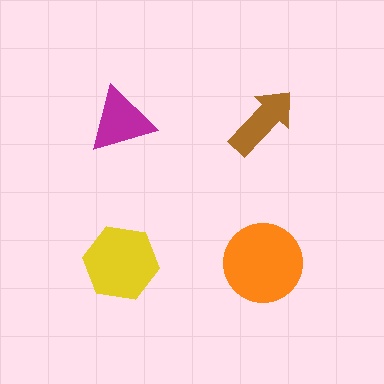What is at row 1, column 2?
A brown arrow.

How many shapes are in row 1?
2 shapes.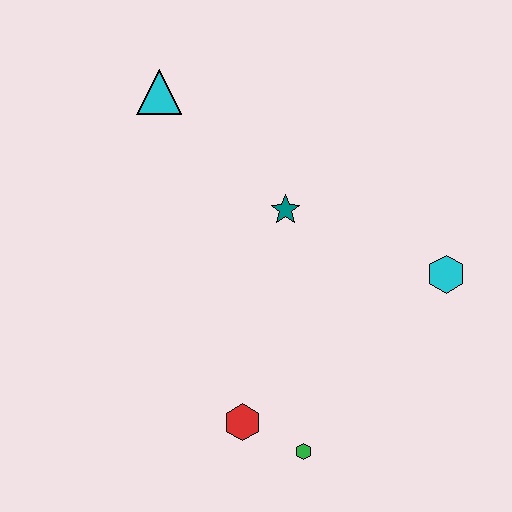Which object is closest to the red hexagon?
The green hexagon is closest to the red hexagon.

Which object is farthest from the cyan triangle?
The green hexagon is farthest from the cyan triangle.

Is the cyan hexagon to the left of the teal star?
No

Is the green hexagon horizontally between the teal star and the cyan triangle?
No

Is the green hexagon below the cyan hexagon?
Yes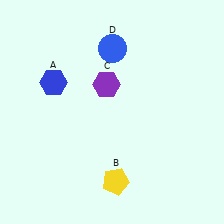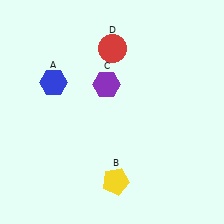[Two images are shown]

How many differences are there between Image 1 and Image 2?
There is 1 difference between the two images.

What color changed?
The circle (D) changed from blue in Image 1 to red in Image 2.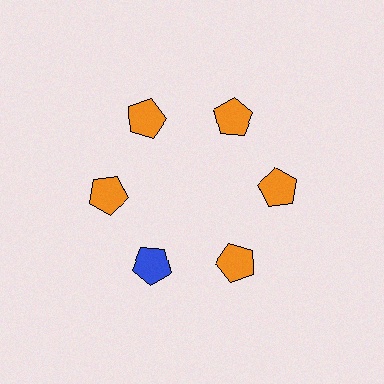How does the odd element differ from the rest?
It has a different color: blue instead of orange.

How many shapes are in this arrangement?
There are 6 shapes arranged in a ring pattern.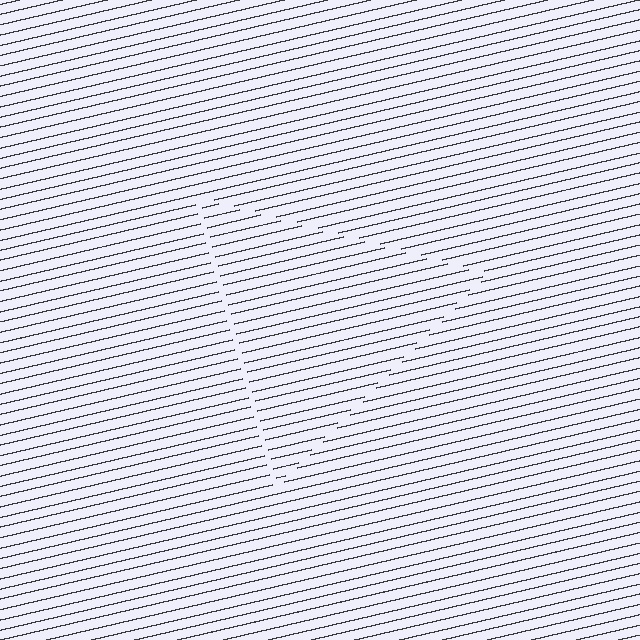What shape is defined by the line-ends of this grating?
An illusory triangle. The interior of the shape contains the same grating, shifted by half a period — the contour is defined by the phase discontinuity where line-ends from the inner and outer gratings abut.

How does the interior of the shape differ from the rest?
The interior of the shape contains the same grating, shifted by half a period — the contour is defined by the phase discontinuity where line-ends from the inner and outer gratings abut.